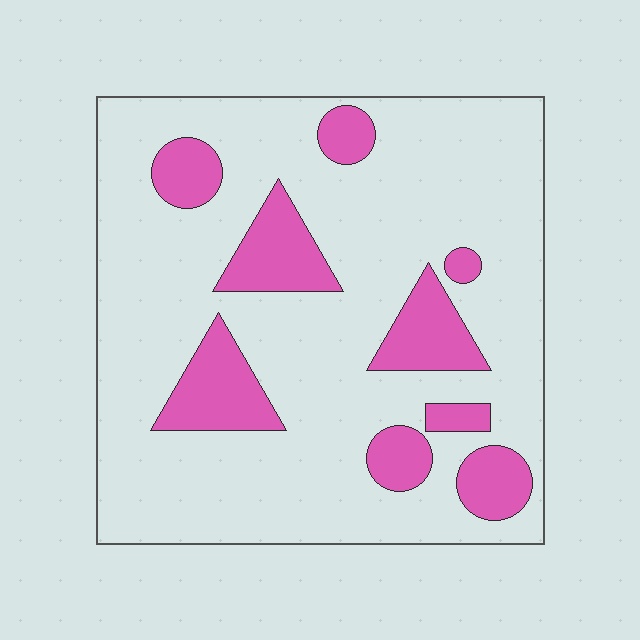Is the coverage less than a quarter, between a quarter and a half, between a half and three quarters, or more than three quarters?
Less than a quarter.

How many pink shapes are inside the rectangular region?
9.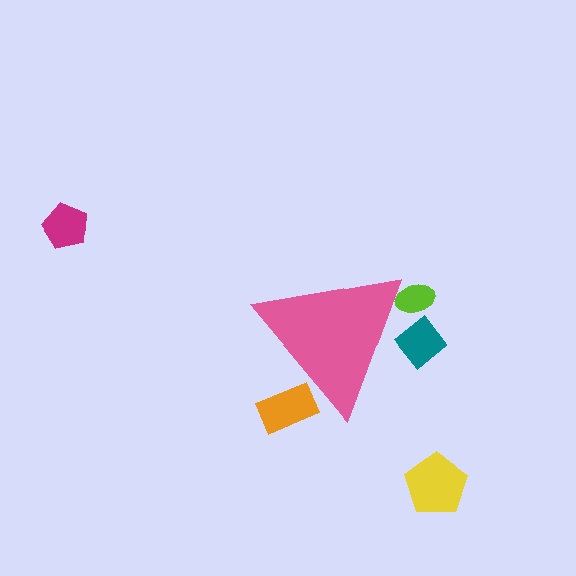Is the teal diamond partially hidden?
Yes, the teal diamond is partially hidden behind the pink triangle.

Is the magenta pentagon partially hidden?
No, the magenta pentagon is fully visible.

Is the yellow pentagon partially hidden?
No, the yellow pentagon is fully visible.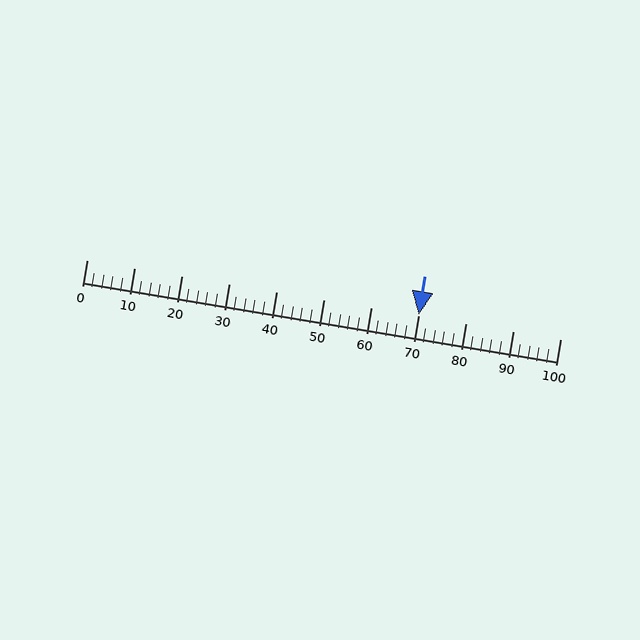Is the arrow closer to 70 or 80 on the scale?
The arrow is closer to 70.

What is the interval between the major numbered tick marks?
The major tick marks are spaced 10 units apart.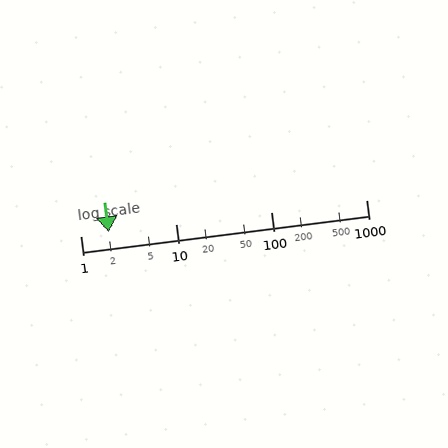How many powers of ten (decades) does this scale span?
The scale spans 3 decades, from 1 to 1000.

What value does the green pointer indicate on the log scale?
The pointer indicates approximately 2.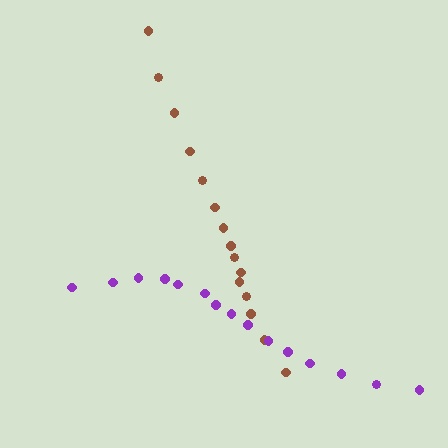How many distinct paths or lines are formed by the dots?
There are 2 distinct paths.